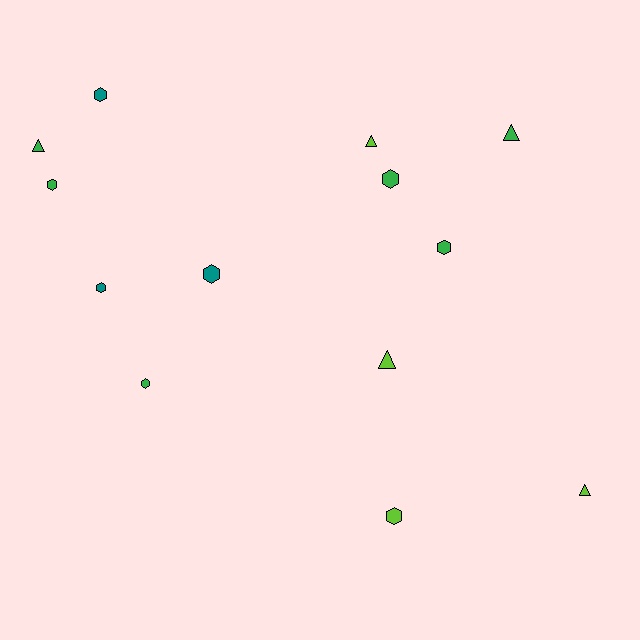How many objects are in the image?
There are 13 objects.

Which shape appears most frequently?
Hexagon, with 8 objects.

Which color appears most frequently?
Green, with 6 objects.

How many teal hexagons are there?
There are 3 teal hexagons.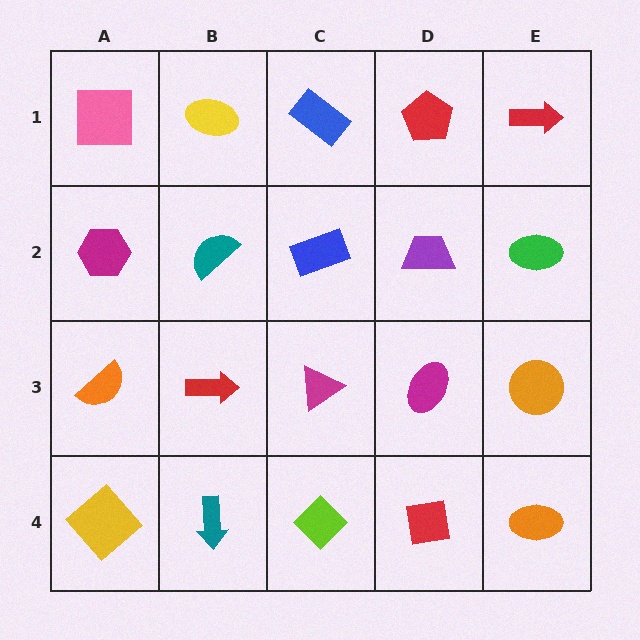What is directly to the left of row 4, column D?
A lime diamond.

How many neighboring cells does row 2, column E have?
3.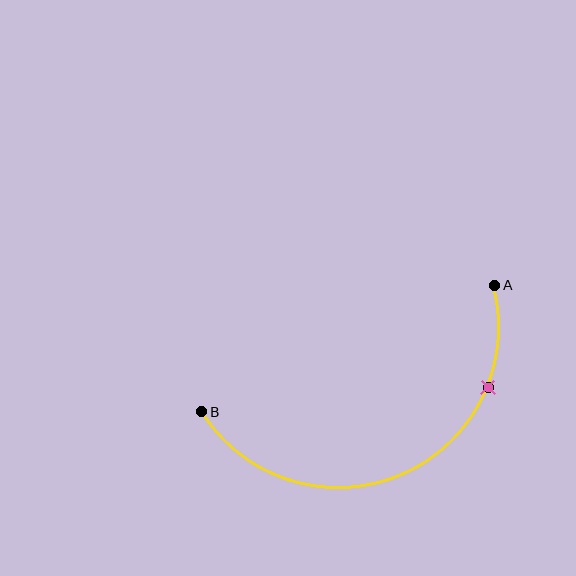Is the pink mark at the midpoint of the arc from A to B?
No. The pink mark lies on the arc but is closer to endpoint A. The arc midpoint would be at the point on the curve equidistant along the arc from both A and B.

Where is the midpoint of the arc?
The arc midpoint is the point on the curve farthest from the straight line joining A and B. It sits below that line.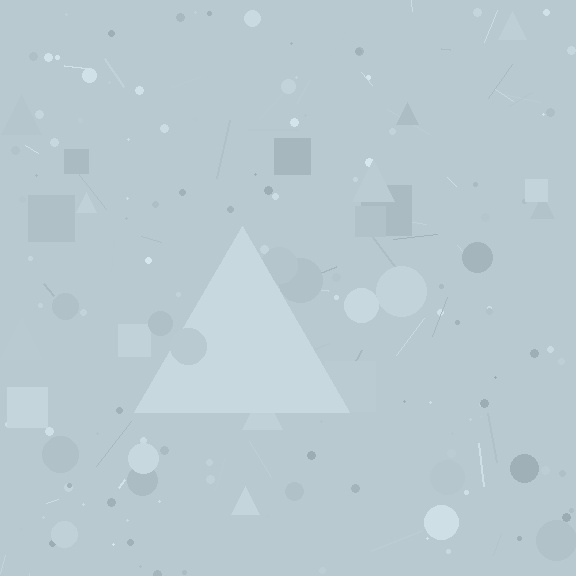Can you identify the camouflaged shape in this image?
The camouflaged shape is a triangle.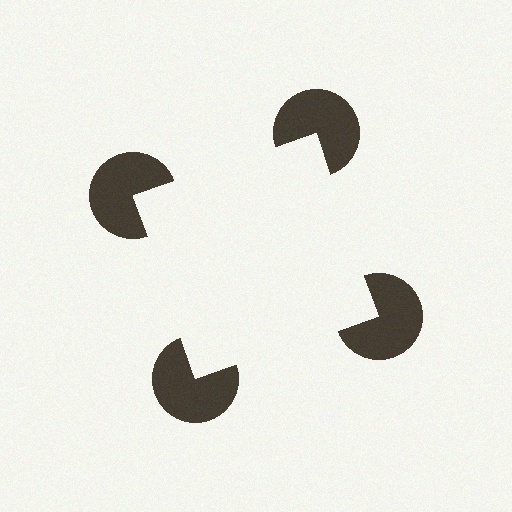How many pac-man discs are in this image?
There are 4 — one at each vertex of the illusory square.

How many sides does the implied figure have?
4 sides.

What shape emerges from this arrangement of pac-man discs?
An illusory square — its edges are inferred from the aligned wedge cuts in the pac-man discs, not physically drawn.